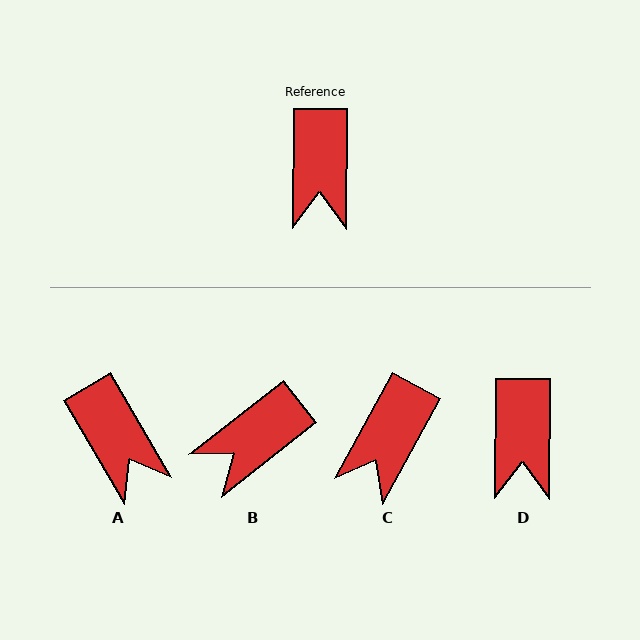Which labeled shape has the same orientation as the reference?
D.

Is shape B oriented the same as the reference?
No, it is off by about 51 degrees.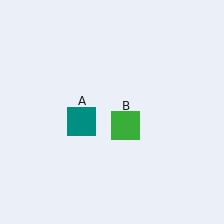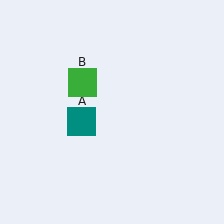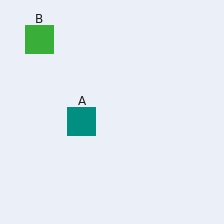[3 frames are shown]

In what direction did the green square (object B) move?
The green square (object B) moved up and to the left.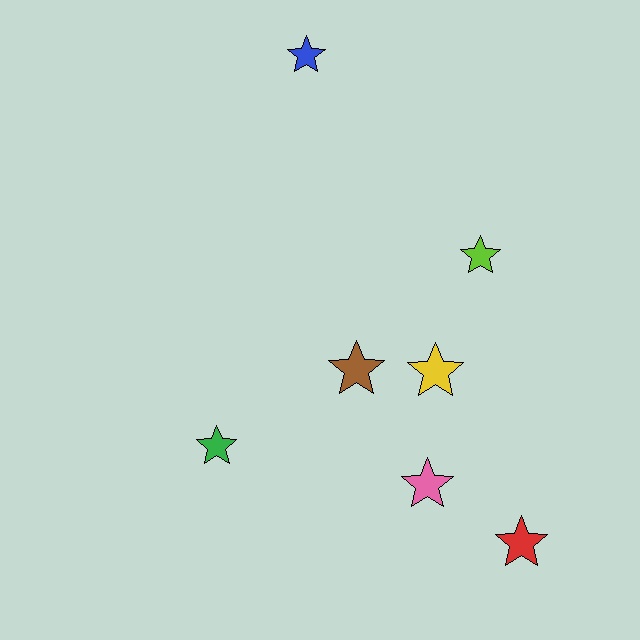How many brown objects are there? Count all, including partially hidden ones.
There is 1 brown object.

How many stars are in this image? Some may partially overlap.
There are 7 stars.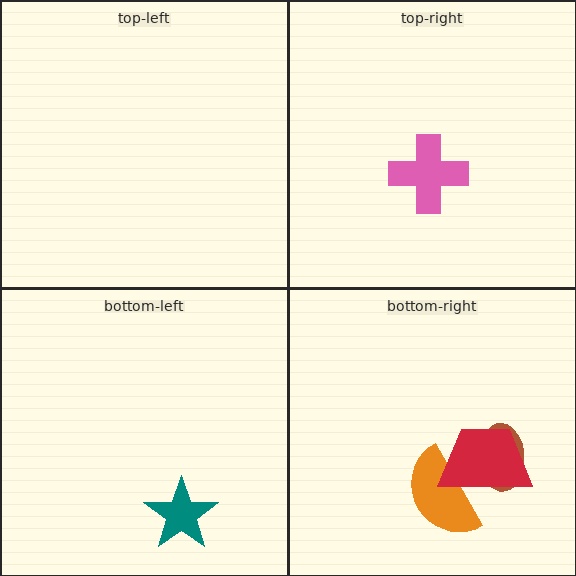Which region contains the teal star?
The bottom-left region.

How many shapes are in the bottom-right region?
3.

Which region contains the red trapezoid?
The bottom-right region.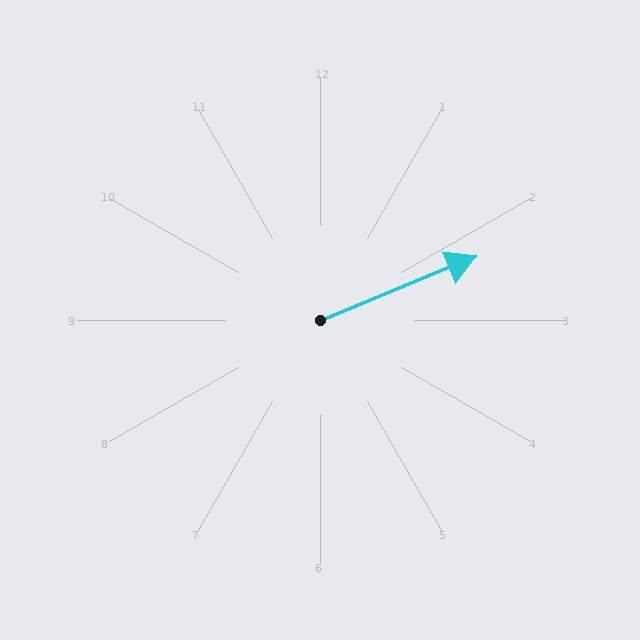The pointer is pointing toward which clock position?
Roughly 2 o'clock.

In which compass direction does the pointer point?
East.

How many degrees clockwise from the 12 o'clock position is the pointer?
Approximately 68 degrees.